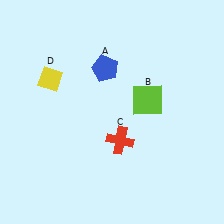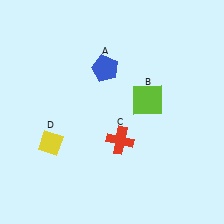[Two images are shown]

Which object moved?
The yellow diamond (D) moved down.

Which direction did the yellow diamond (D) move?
The yellow diamond (D) moved down.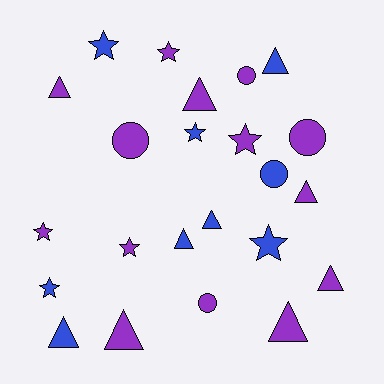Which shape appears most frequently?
Triangle, with 10 objects.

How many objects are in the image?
There are 23 objects.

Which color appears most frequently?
Purple, with 14 objects.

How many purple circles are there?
There are 4 purple circles.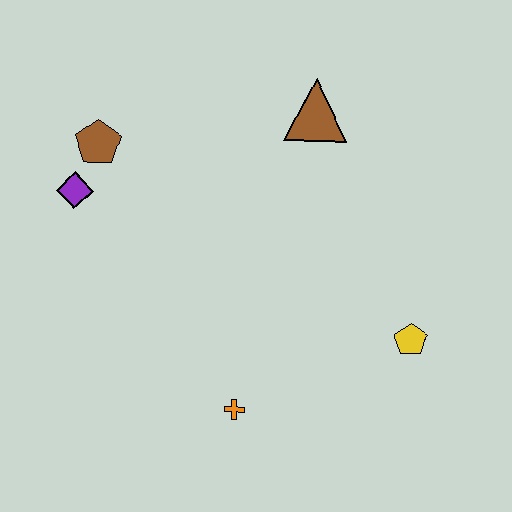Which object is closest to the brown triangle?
The brown pentagon is closest to the brown triangle.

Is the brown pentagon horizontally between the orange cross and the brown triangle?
No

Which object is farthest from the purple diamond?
The yellow pentagon is farthest from the purple diamond.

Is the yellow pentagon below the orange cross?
No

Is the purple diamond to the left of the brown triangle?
Yes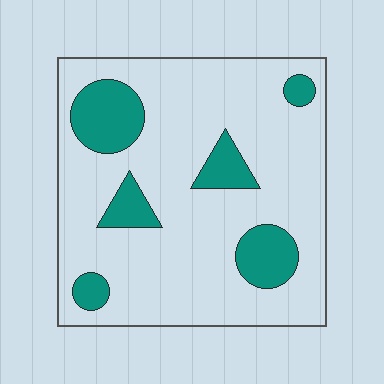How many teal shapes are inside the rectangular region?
6.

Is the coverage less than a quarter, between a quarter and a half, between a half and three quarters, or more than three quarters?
Less than a quarter.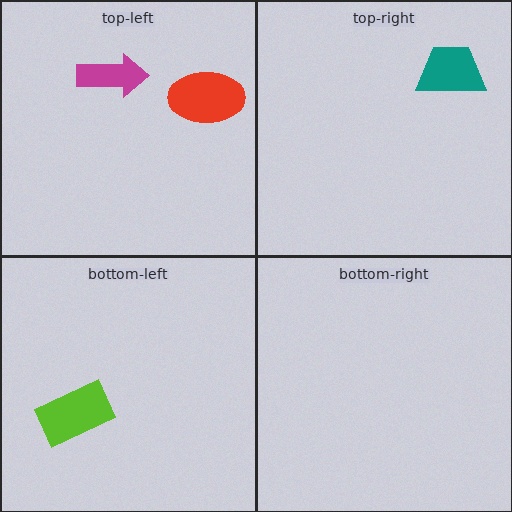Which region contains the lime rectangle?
The bottom-left region.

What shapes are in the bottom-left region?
The lime rectangle.